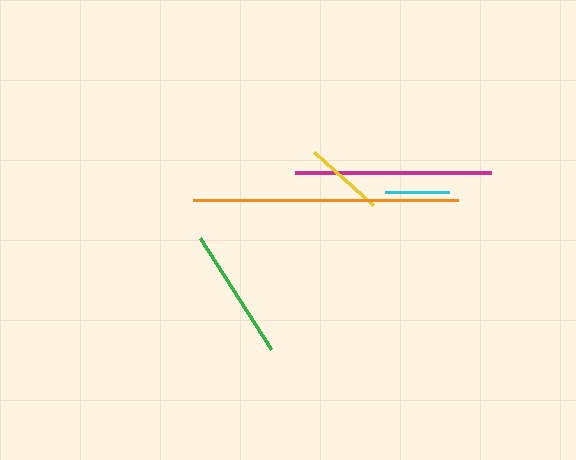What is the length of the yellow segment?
The yellow segment is approximately 79 pixels long.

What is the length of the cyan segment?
The cyan segment is approximately 64 pixels long.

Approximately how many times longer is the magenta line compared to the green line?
The magenta line is approximately 1.5 times the length of the green line.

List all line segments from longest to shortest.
From longest to shortest: orange, magenta, green, yellow, cyan.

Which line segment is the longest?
The orange line is the longest at approximately 266 pixels.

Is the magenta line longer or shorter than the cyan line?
The magenta line is longer than the cyan line.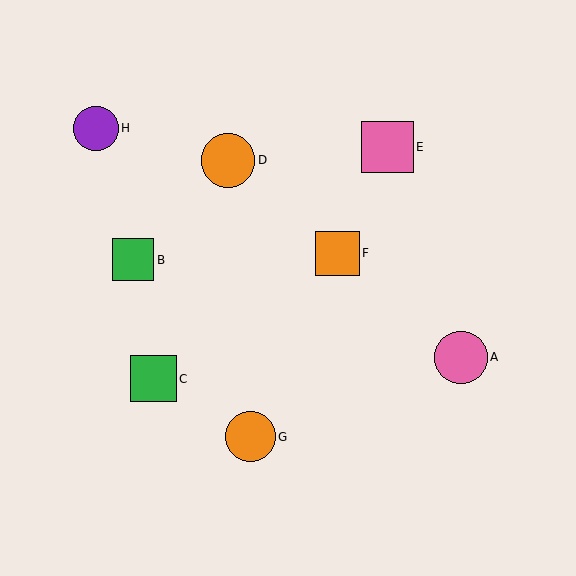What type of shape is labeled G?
Shape G is an orange circle.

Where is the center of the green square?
The center of the green square is at (133, 260).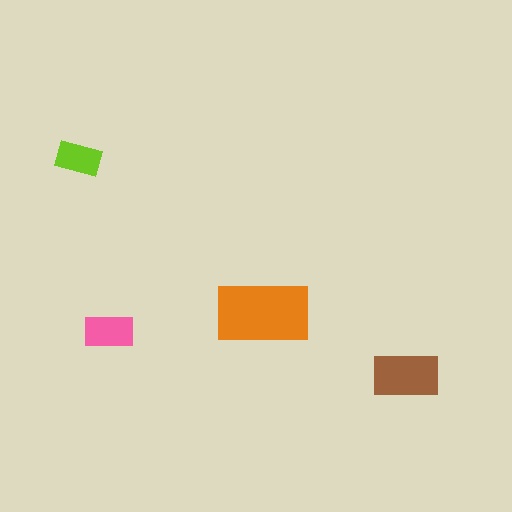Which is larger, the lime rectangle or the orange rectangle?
The orange one.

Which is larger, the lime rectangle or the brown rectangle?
The brown one.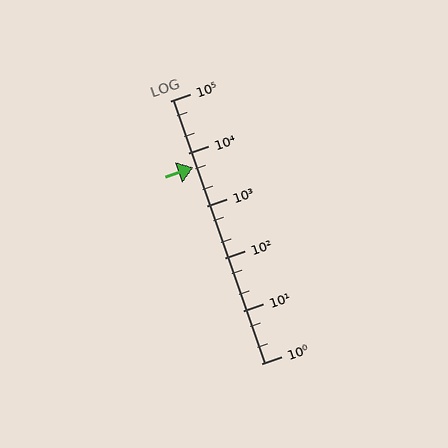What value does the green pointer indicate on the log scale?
The pointer indicates approximately 5300.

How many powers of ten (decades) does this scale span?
The scale spans 5 decades, from 1 to 100000.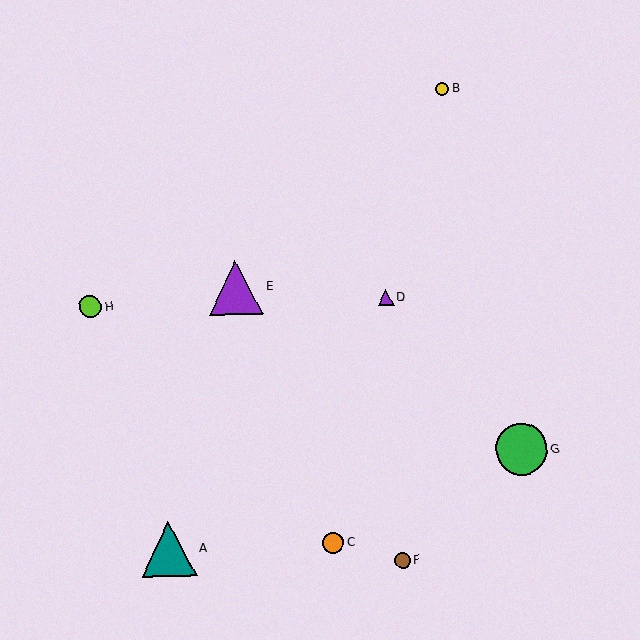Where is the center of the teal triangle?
The center of the teal triangle is at (169, 549).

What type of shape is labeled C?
Shape C is an orange circle.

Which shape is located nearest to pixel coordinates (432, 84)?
The yellow circle (labeled B) at (442, 88) is nearest to that location.